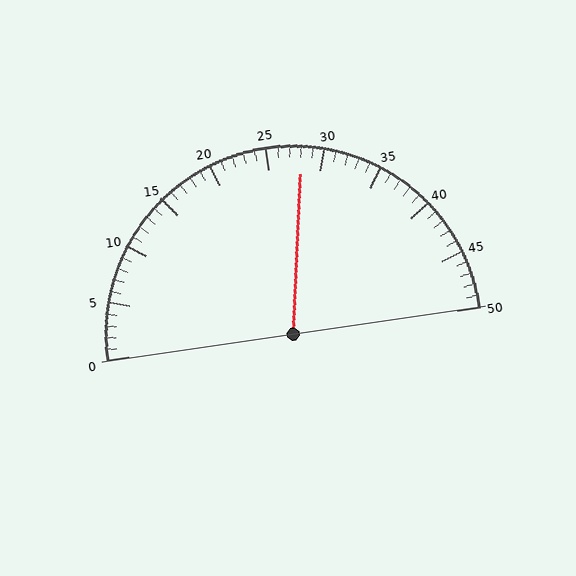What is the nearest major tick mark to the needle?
The nearest major tick mark is 30.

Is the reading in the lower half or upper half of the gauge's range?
The reading is in the upper half of the range (0 to 50).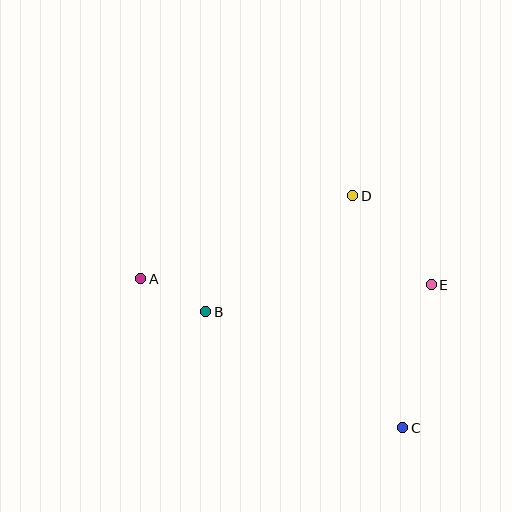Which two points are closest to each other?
Points A and B are closest to each other.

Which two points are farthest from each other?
Points A and C are farthest from each other.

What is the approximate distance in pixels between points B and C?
The distance between B and C is approximately 229 pixels.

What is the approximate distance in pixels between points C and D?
The distance between C and D is approximately 237 pixels.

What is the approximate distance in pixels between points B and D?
The distance between B and D is approximately 187 pixels.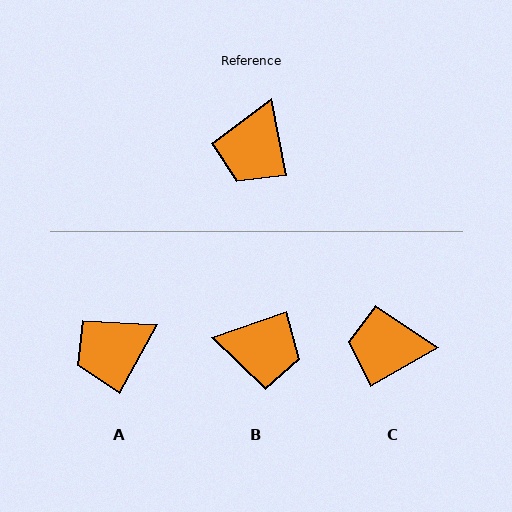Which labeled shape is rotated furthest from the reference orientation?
B, about 98 degrees away.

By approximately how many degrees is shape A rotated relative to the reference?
Approximately 40 degrees clockwise.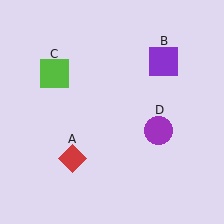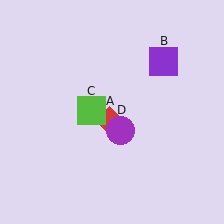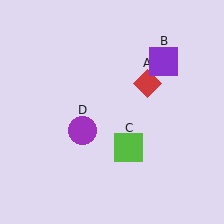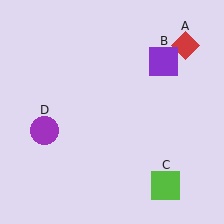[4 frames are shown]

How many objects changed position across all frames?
3 objects changed position: red diamond (object A), lime square (object C), purple circle (object D).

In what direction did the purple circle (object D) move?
The purple circle (object D) moved left.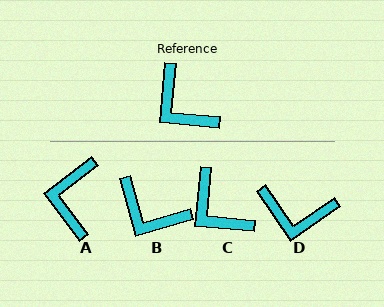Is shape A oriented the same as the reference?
No, it is off by about 48 degrees.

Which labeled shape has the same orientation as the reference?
C.